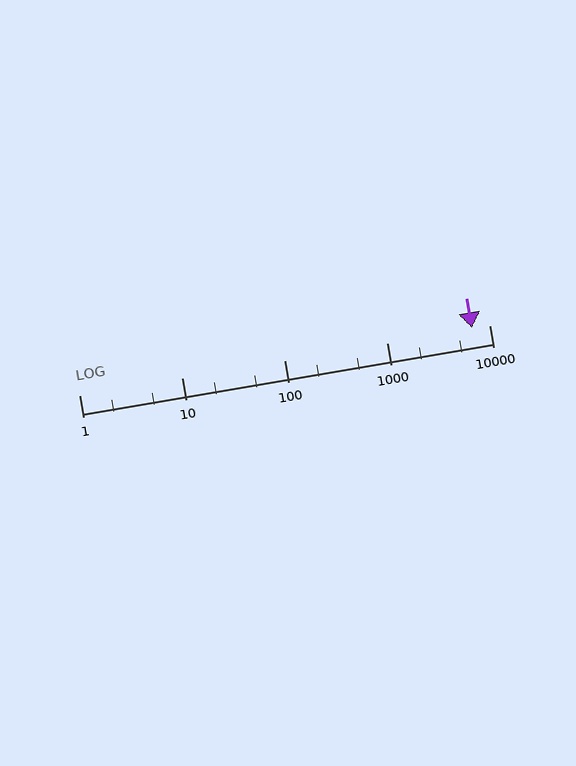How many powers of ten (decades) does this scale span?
The scale spans 4 decades, from 1 to 10000.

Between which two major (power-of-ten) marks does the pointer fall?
The pointer is between 1000 and 10000.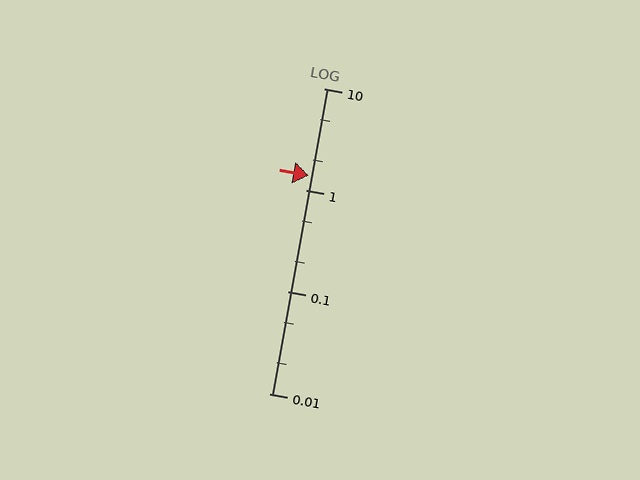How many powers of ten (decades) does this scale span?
The scale spans 3 decades, from 0.01 to 10.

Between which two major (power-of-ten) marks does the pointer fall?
The pointer is between 1 and 10.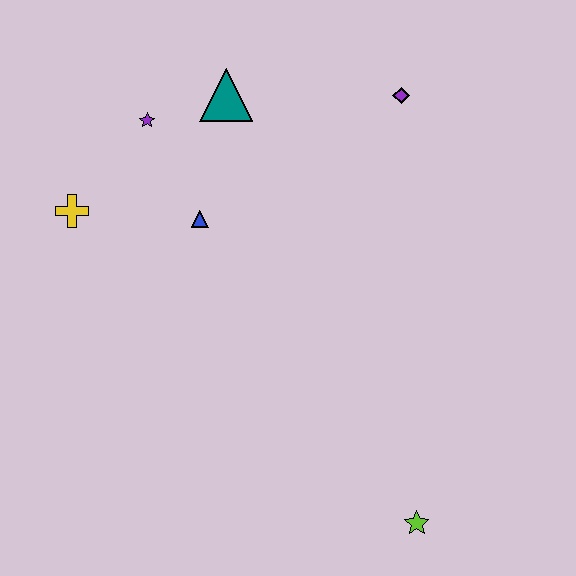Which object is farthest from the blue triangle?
The lime star is farthest from the blue triangle.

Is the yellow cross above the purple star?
No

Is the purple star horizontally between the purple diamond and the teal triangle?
No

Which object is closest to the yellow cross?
The purple star is closest to the yellow cross.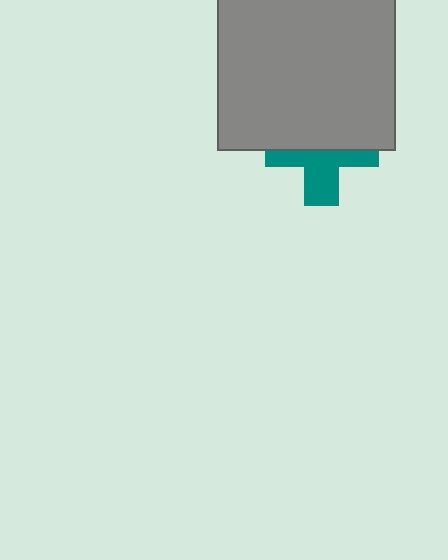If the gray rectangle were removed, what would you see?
You would see the complete teal cross.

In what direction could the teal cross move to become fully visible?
The teal cross could move down. That would shift it out from behind the gray rectangle entirely.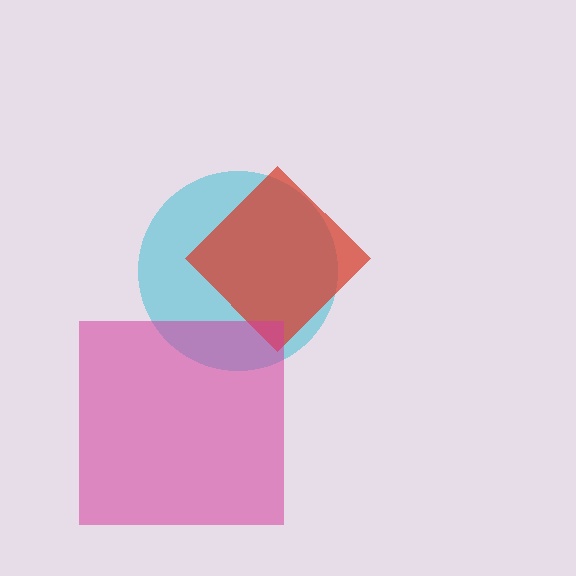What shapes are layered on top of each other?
The layered shapes are: a cyan circle, a red diamond, a magenta square.